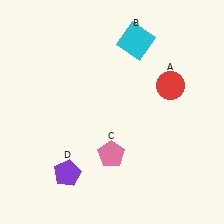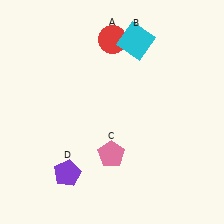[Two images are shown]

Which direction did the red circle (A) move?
The red circle (A) moved left.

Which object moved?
The red circle (A) moved left.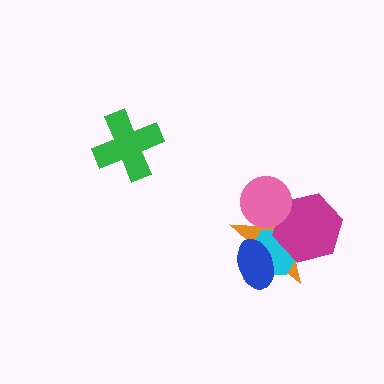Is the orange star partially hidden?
Yes, it is partially covered by another shape.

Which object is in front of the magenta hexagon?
The pink circle is in front of the magenta hexagon.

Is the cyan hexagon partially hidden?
Yes, it is partially covered by another shape.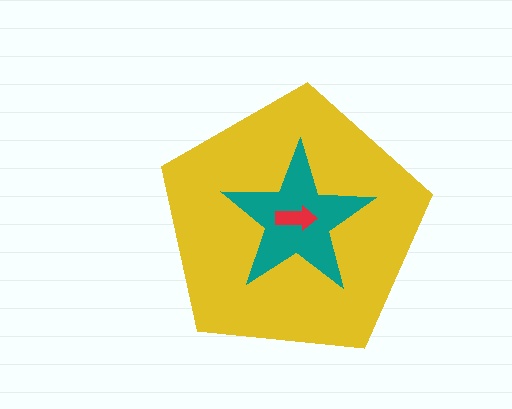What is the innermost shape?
The red arrow.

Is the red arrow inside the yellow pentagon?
Yes.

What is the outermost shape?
The yellow pentagon.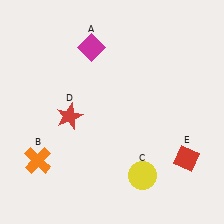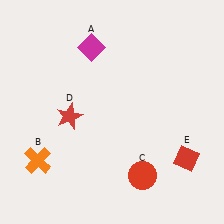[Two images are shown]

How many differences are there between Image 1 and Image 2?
There is 1 difference between the two images.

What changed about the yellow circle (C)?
In Image 1, C is yellow. In Image 2, it changed to red.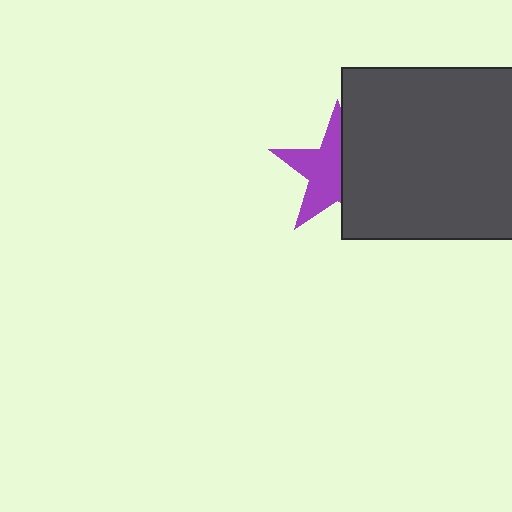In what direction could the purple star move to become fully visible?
The purple star could move left. That would shift it out from behind the dark gray rectangle entirely.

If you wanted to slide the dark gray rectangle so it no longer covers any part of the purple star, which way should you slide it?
Slide it right — that is the most direct way to separate the two shapes.